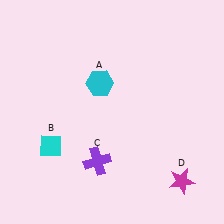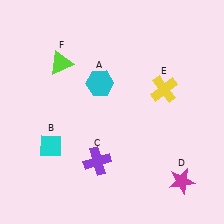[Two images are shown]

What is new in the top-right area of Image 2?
A yellow cross (E) was added in the top-right area of Image 2.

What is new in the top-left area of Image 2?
A lime triangle (F) was added in the top-left area of Image 2.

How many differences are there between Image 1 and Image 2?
There are 2 differences between the two images.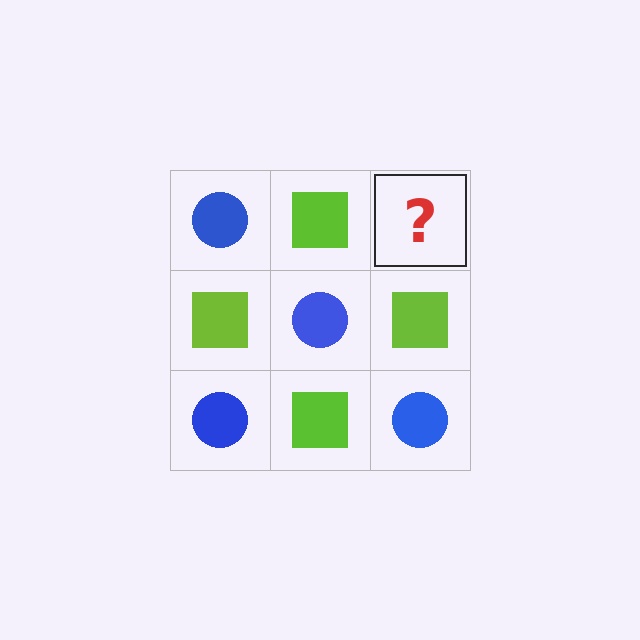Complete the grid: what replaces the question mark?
The question mark should be replaced with a blue circle.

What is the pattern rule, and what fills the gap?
The rule is that it alternates blue circle and lime square in a checkerboard pattern. The gap should be filled with a blue circle.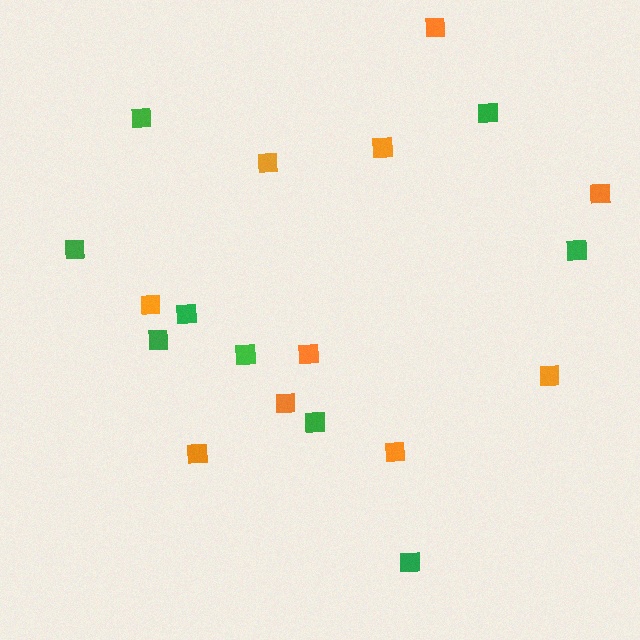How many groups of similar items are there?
There are 2 groups: one group of green squares (9) and one group of orange squares (10).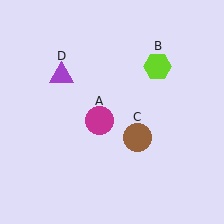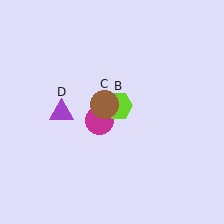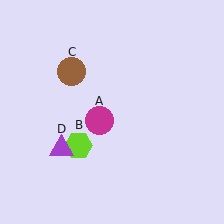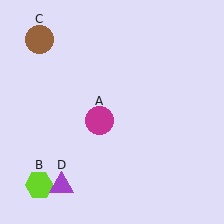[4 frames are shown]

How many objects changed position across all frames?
3 objects changed position: lime hexagon (object B), brown circle (object C), purple triangle (object D).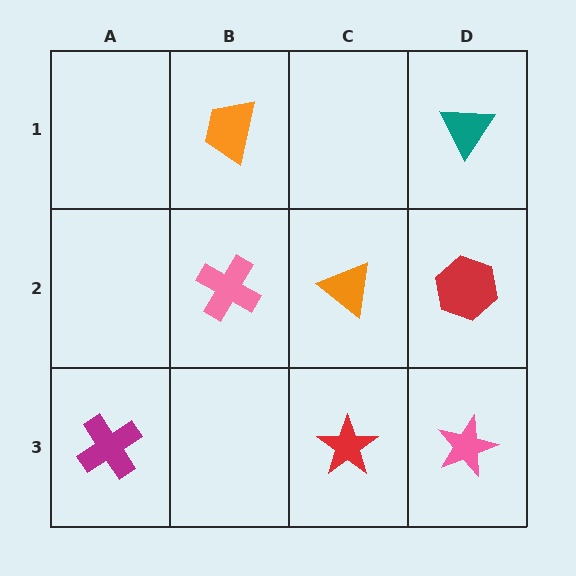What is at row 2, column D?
A red hexagon.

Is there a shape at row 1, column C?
No, that cell is empty.